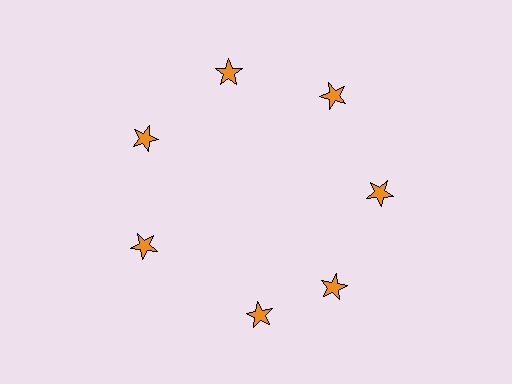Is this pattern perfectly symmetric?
No. The 7 orange stars are arranged in a ring, but one element near the 6 o'clock position is rotated out of alignment along the ring, breaking the 7-fold rotational symmetry.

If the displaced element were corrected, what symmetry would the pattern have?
It would have 7-fold rotational symmetry — the pattern would map onto itself every 51 degrees.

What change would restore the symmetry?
The symmetry would be restored by rotating it back into even spacing with its neighbors so that all 7 stars sit at equal angles and equal distance from the center.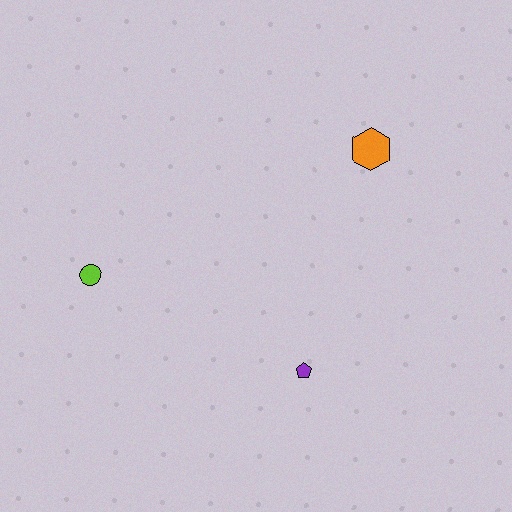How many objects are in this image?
There are 3 objects.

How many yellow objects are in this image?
There are no yellow objects.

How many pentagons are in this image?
There is 1 pentagon.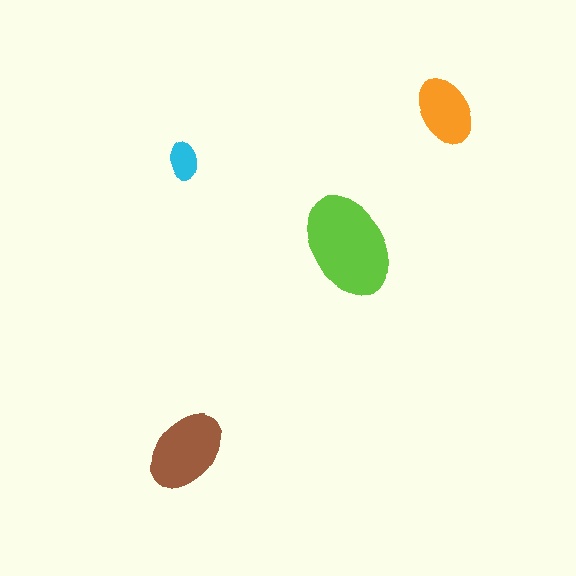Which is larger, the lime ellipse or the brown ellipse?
The lime one.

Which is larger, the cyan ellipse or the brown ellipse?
The brown one.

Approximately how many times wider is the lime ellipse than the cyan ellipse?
About 3 times wider.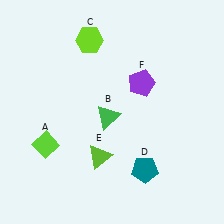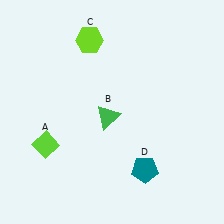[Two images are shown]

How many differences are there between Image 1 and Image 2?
There are 2 differences between the two images.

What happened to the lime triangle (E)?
The lime triangle (E) was removed in Image 2. It was in the bottom-left area of Image 1.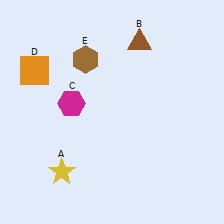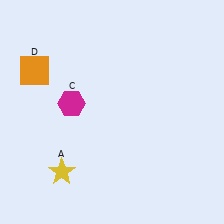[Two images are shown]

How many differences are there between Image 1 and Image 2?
There are 2 differences between the two images.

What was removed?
The brown hexagon (E), the brown triangle (B) were removed in Image 2.